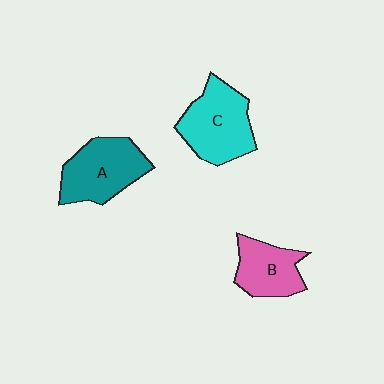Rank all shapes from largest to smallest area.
From largest to smallest: C (cyan), A (teal), B (pink).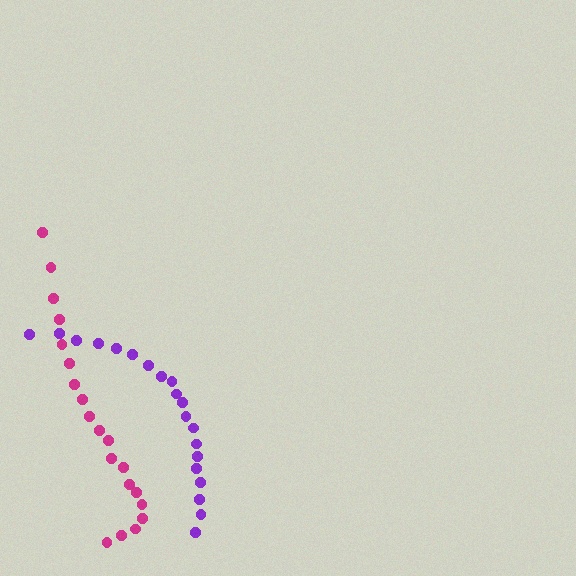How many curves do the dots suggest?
There are 2 distinct paths.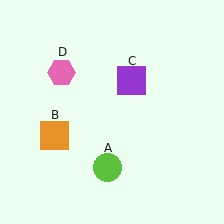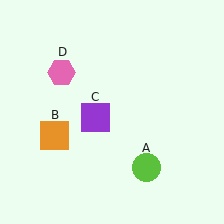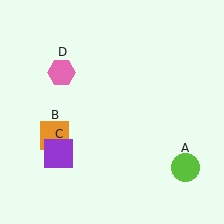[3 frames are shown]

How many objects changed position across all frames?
2 objects changed position: lime circle (object A), purple square (object C).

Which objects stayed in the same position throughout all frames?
Orange square (object B) and pink hexagon (object D) remained stationary.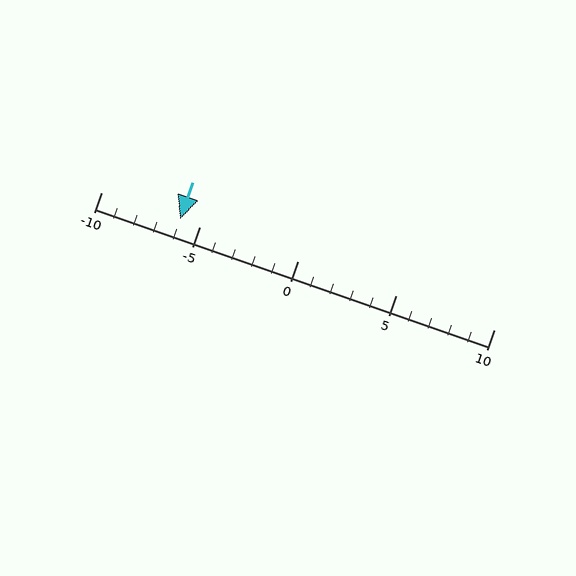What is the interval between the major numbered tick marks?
The major tick marks are spaced 5 units apart.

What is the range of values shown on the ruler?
The ruler shows values from -10 to 10.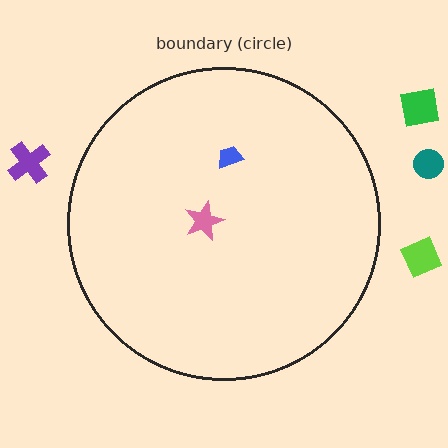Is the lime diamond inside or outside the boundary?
Outside.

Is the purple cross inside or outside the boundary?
Outside.